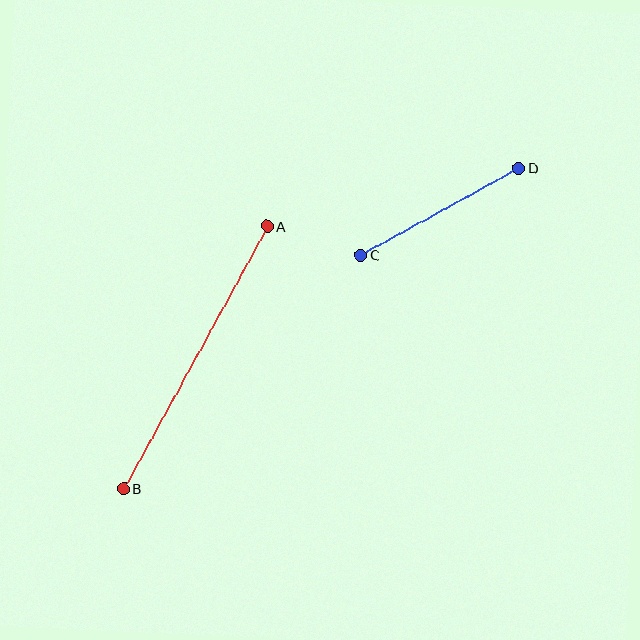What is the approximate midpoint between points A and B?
The midpoint is at approximately (195, 358) pixels.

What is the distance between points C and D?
The distance is approximately 180 pixels.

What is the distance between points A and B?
The distance is approximately 299 pixels.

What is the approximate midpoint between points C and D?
The midpoint is at approximately (440, 211) pixels.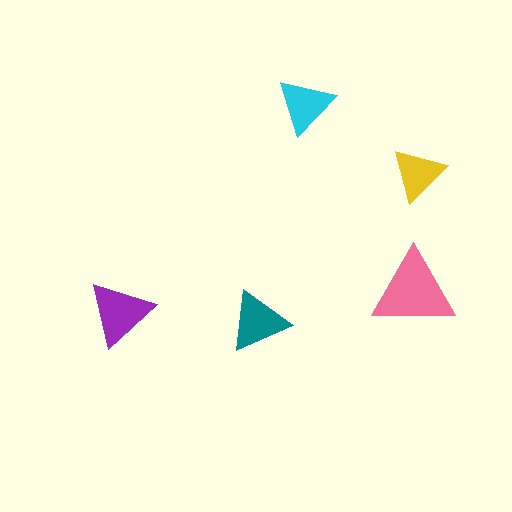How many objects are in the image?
There are 5 objects in the image.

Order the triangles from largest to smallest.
the pink one, the purple one, the teal one, the cyan one, the yellow one.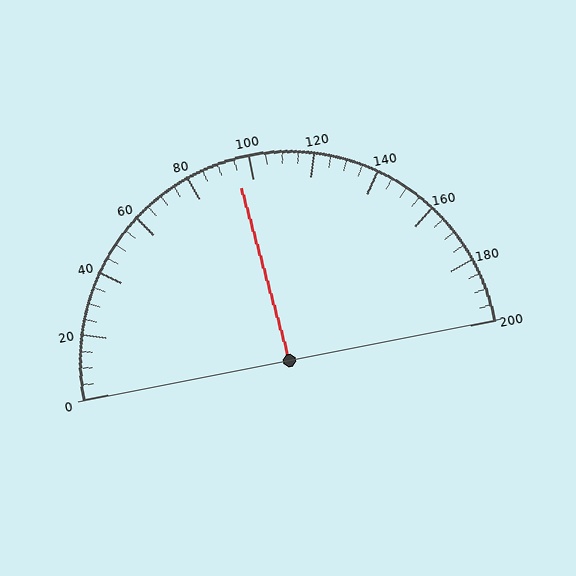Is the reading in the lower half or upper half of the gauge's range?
The reading is in the lower half of the range (0 to 200).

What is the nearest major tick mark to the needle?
The nearest major tick mark is 100.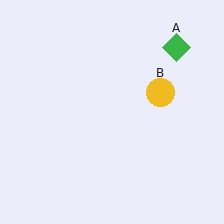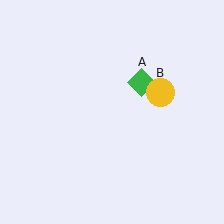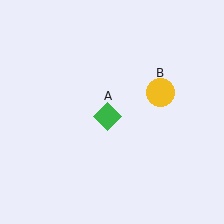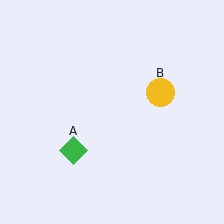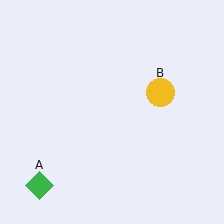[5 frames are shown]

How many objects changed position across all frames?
1 object changed position: green diamond (object A).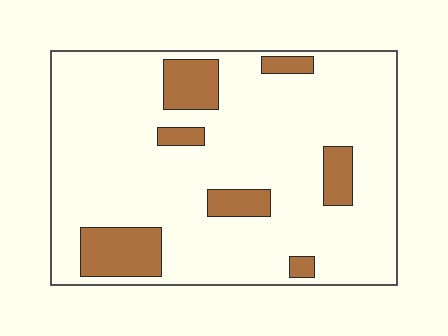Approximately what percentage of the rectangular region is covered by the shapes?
Approximately 15%.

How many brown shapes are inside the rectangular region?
7.